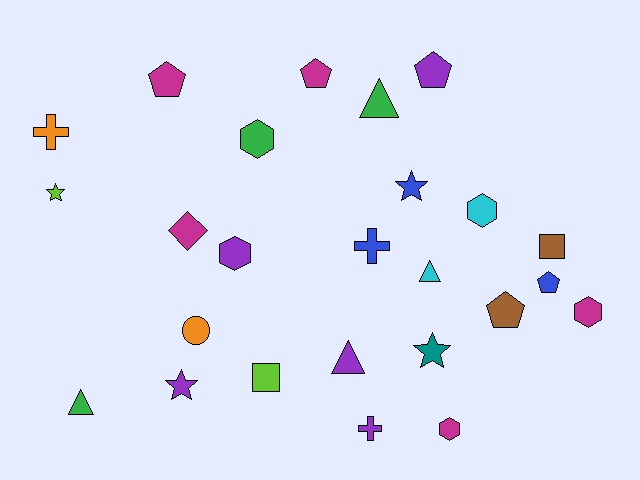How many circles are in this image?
There is 1 circle.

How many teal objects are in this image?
There is 1 teal object.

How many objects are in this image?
There are 25 objects.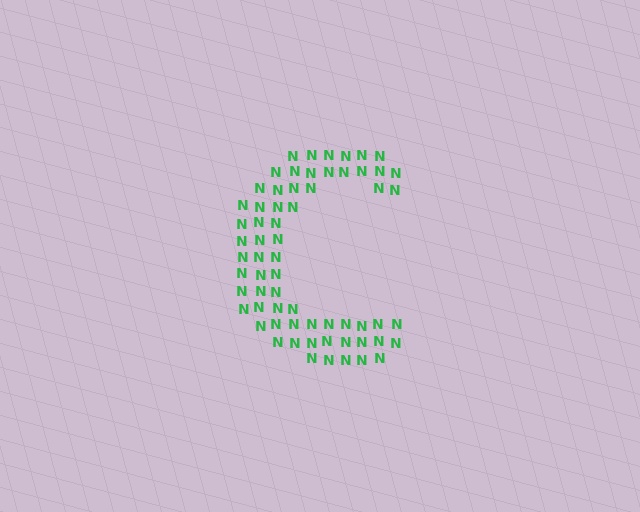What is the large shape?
The large shape is the letter C.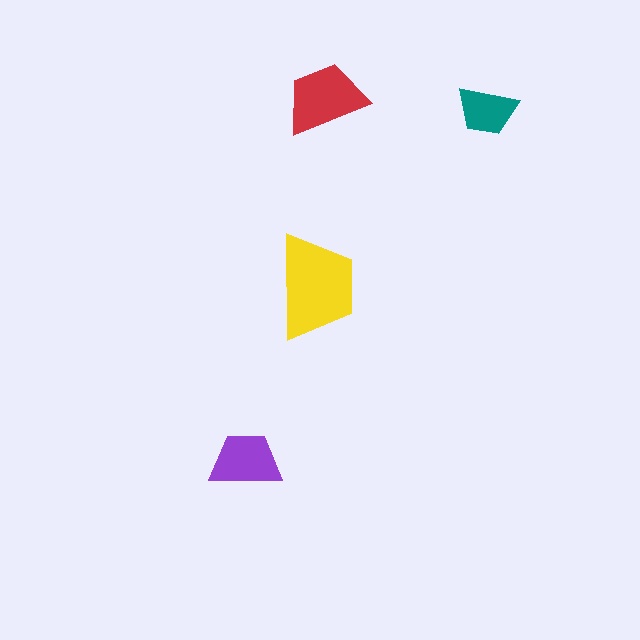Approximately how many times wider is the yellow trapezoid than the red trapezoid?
About 1.5 times wider.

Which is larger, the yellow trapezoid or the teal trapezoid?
The yellow one.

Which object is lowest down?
The purple trapezoid is bottommost.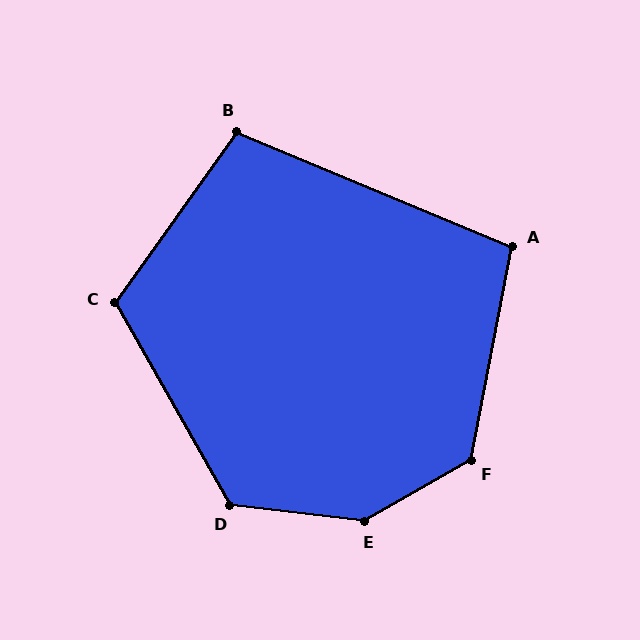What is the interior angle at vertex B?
Approximately 103 degrees (obtuse).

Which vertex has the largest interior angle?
E, at approximately 143 degrees.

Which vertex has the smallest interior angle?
A, at approximately 102 degrees.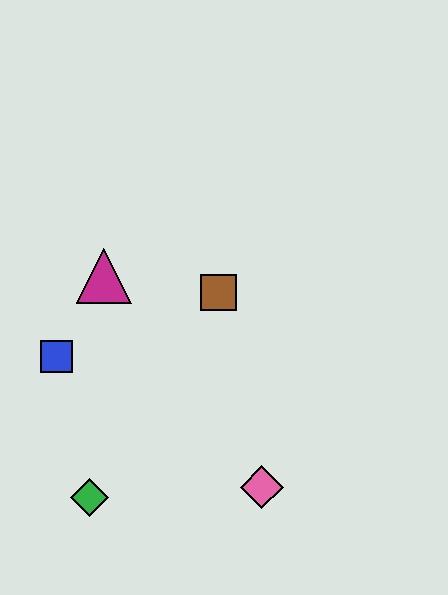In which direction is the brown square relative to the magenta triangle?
The brown square is to the right of the magenta triangle.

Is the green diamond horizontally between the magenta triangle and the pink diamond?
No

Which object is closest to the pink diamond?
The green diamond is closest to the pink diamond.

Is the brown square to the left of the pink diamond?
Yes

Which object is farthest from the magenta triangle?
The pink diamond is farthest from the magenta triangle.